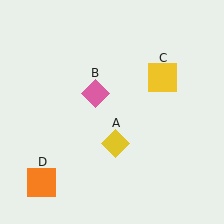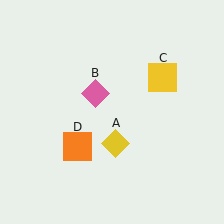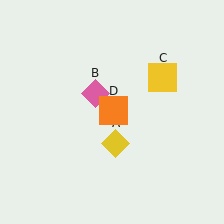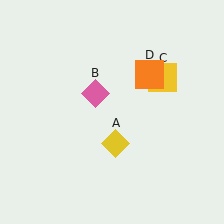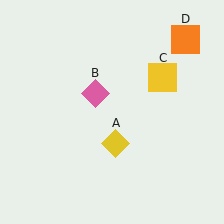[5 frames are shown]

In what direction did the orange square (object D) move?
The orange square (object D) moved up and to the right.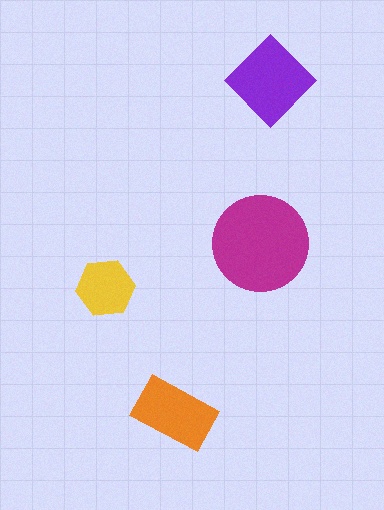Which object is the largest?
The magenta circle.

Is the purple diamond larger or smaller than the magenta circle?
Smaller.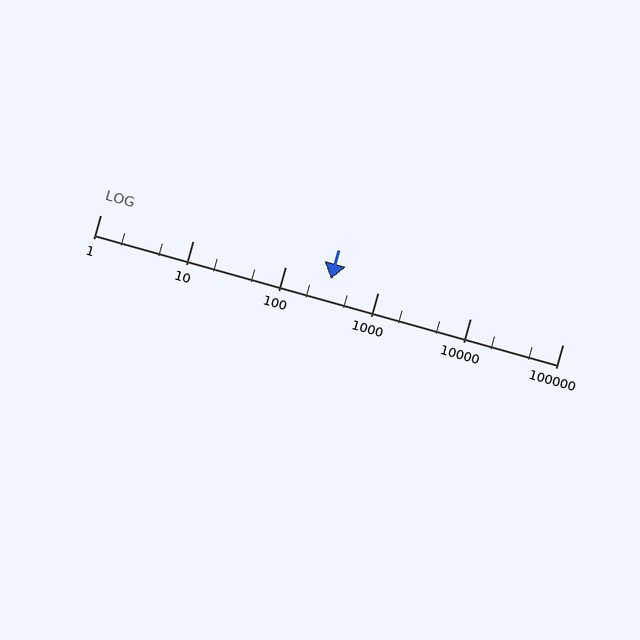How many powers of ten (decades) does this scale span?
The scale spans 5 decades, from 1 to 100000.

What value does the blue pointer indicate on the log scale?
The pointer indicates approximately 310.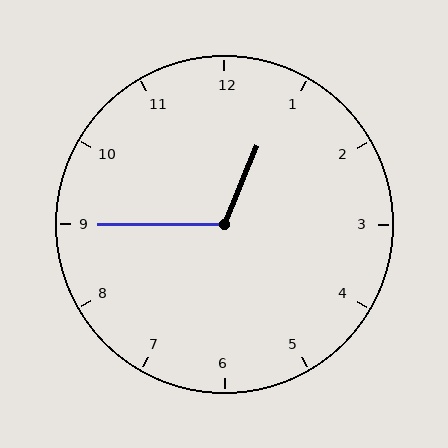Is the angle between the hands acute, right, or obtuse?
It is obtuse.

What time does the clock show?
12:45.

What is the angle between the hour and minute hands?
Approximately 112 degrees.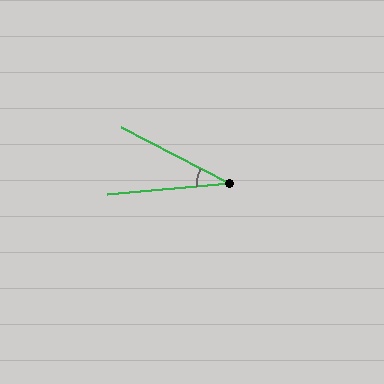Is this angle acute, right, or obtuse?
It is acute.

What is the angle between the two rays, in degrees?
Approximately 33 degrees.